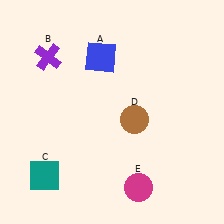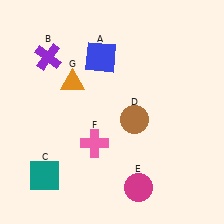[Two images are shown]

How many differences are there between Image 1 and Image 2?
There are 2 differences between the two images.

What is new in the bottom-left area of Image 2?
A pink cross (F) was added in the bottom-left area of Image 2.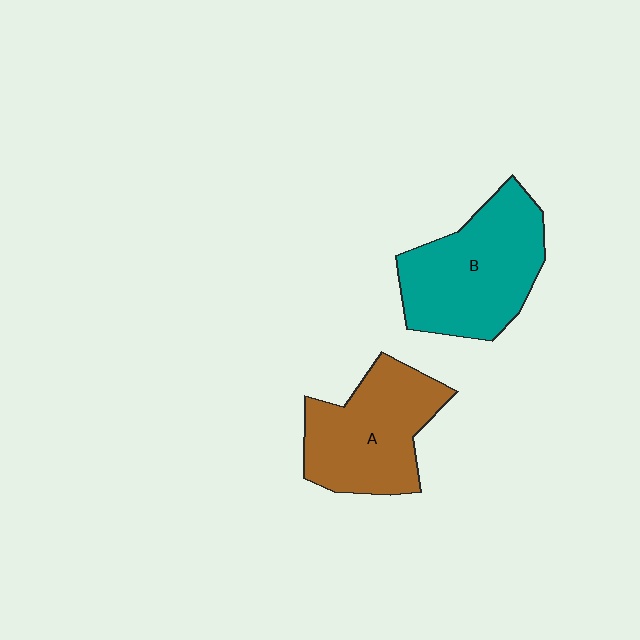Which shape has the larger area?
Shape B (teal).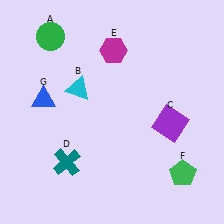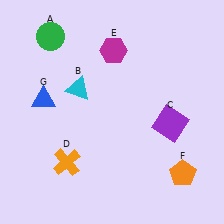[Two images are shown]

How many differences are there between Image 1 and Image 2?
There are 2 differences between the two images.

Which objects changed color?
D changed from teal to orange. F changed from green to orange.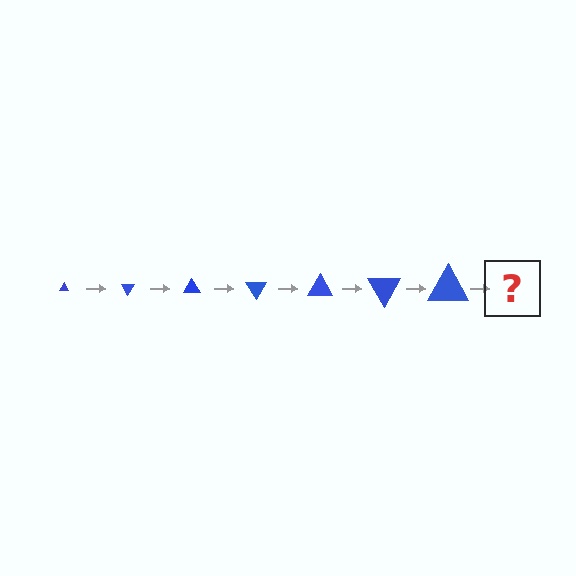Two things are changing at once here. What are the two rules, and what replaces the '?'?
The two rules are that the triangle grows larger each step and it rotates 60 degrees each step. The '?' should be a triangle, larger than the previous one and rotated 420 degrees from the start.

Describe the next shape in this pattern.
It should be a triangle, larger than the previous one and rotated 420 degrees from the start.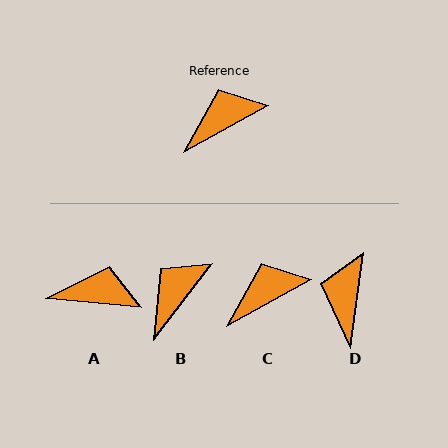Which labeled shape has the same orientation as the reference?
C.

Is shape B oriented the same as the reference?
No, it is off by about 24 degrees.